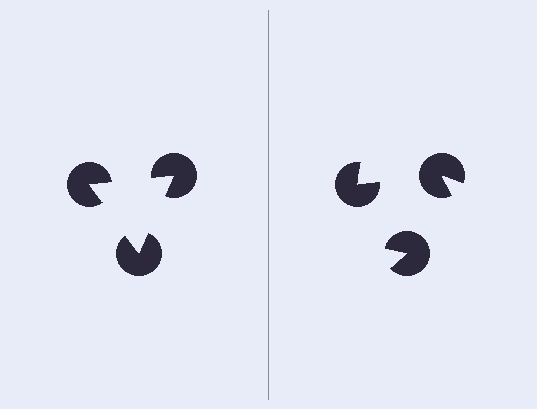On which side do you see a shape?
An illusory triangle appears on the left side. On the right side the wedge cuts are rotated, so no coherent shape forms.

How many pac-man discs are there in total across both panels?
6 — 3 on each side.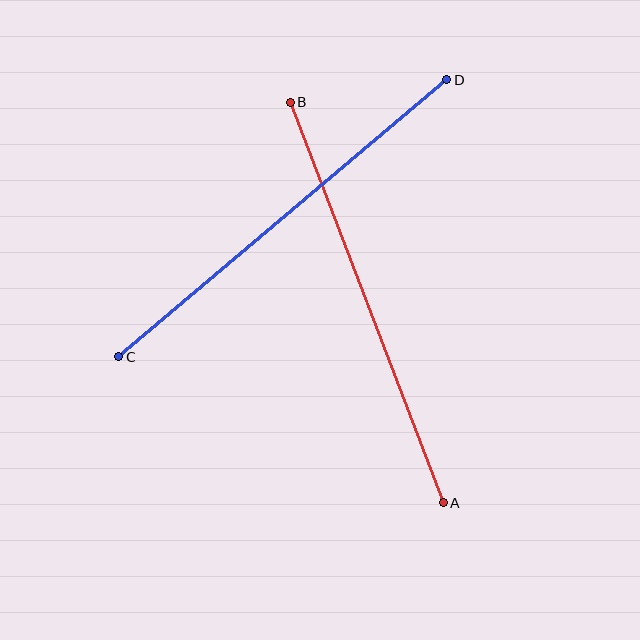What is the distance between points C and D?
The distance is approximately 429 pixels.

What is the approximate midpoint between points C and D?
The midpoint is at approximately (283, 218) pixels.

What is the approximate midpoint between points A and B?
The midpoint is at approximately (367, 303) pixels.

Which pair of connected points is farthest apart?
Points C and D are farthest apart.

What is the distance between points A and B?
The distance is approximately 429 pixels.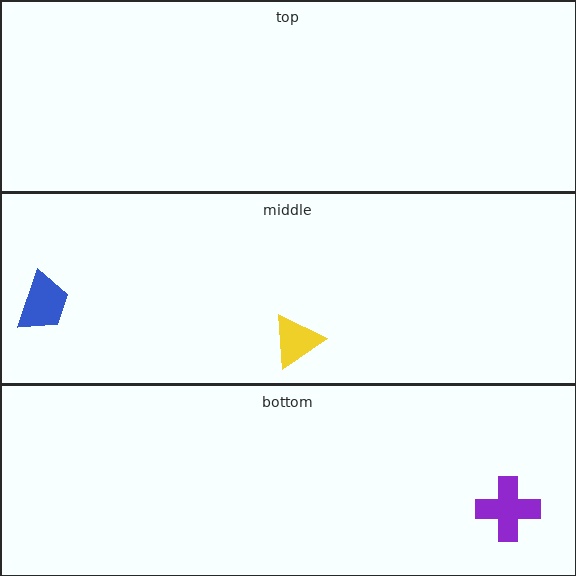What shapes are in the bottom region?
The purple cross.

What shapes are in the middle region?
The blue trapezoid, the yellow triangle.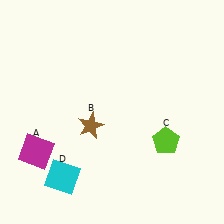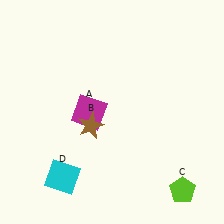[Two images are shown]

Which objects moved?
The objects that moved are: the magenta square (A), the lime pentagon (C).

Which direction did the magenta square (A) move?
The magenta square (A) moved right.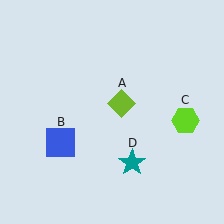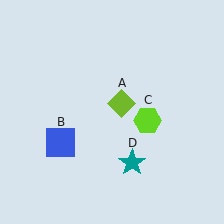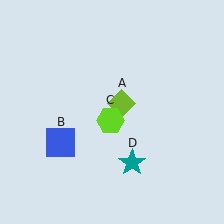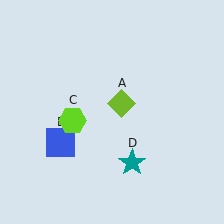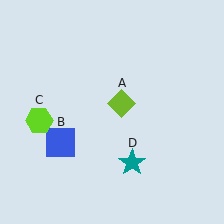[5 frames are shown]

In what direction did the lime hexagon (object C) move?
The lime hexagon (object C) moved left.